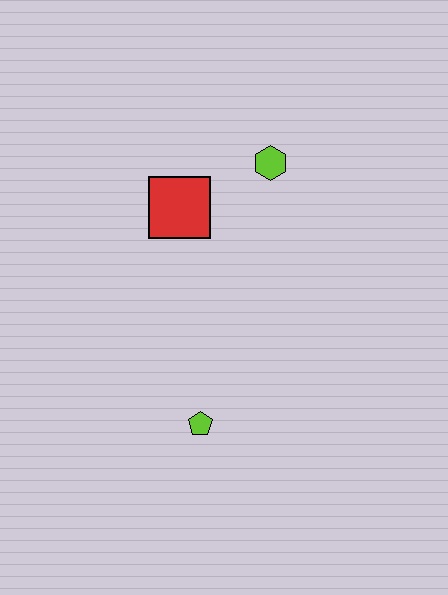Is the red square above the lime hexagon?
No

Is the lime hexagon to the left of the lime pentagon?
No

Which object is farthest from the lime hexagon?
The lime pentagon is farthest from the lime hexagon.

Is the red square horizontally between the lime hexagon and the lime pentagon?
No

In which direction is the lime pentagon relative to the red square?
The lime pentagon is below the red square.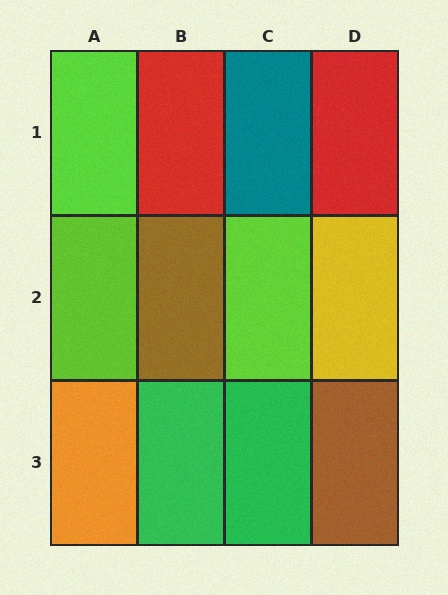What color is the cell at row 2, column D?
Yellow.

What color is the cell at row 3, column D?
Brown.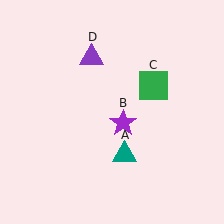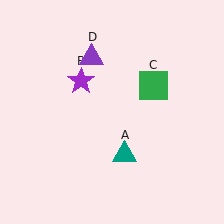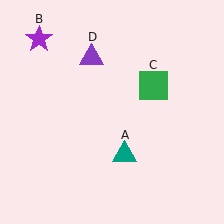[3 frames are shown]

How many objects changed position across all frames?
1 object changed position: purple star (object B).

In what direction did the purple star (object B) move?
The purple star (object B) moved up and to the left.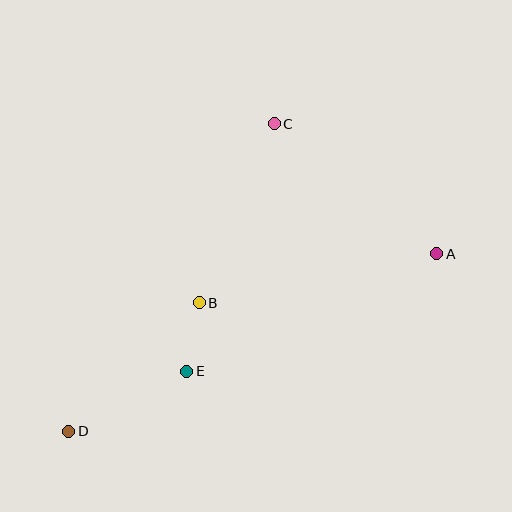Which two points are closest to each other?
Points B and E are closest to each other.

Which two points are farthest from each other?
Points A and D are farthest from each other.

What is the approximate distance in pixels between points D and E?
The distance between D and E is approximately 132 pixels.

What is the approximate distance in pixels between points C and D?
The distance between C and D is approximately 370 pixels.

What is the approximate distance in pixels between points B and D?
The distance between B and D is approximately 183 pixels.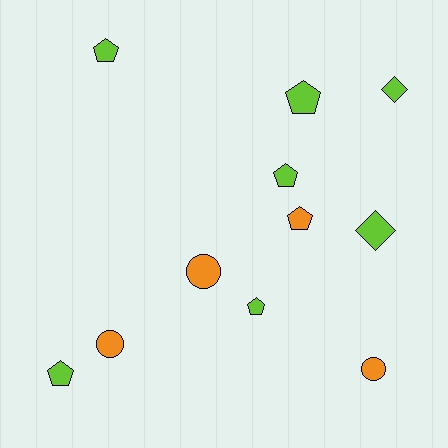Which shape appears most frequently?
Pentagon, with 6 objects.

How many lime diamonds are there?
There are 2 lime diamonds.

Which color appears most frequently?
Lime, with 7 objects.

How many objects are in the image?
There are 11 objects.